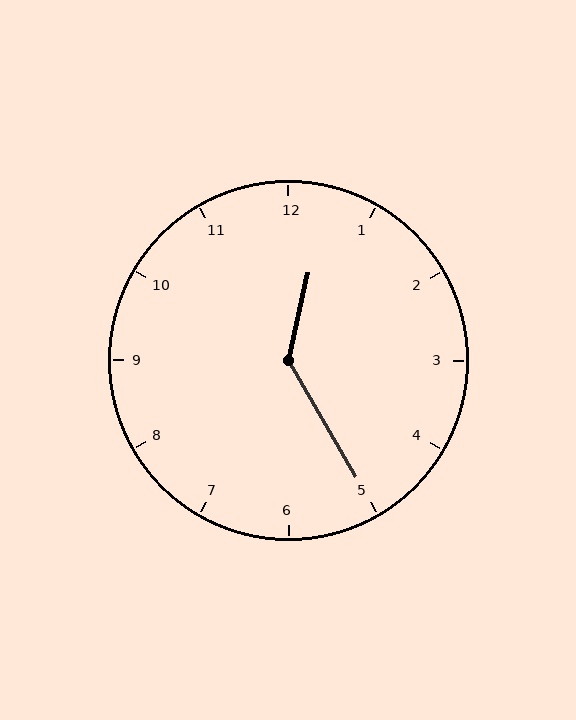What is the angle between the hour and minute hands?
Approximately 138 degrees.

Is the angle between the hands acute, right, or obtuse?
It is obtuse.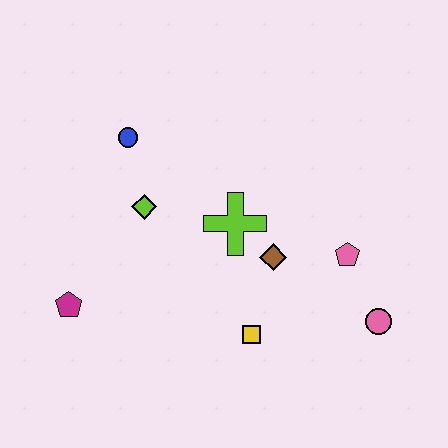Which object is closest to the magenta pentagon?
The lime diamond is closest to the magenta pentagon.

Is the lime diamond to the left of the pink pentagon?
Yes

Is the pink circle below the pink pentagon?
Yes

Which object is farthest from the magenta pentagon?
The pink circle is farthest from the magenta pentagon.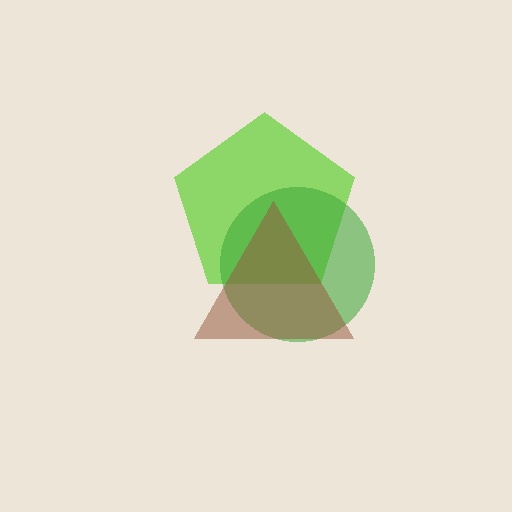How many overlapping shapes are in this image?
There are 3 overlapping shapes in the image.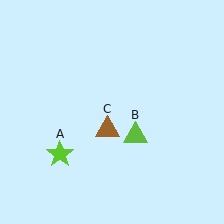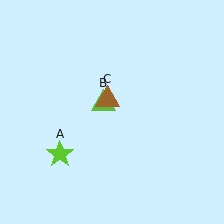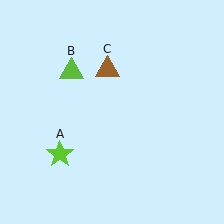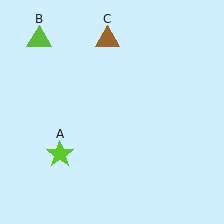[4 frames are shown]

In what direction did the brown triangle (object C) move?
The brown triangle (object C) moved up.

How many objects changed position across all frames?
2 objects changed position: lime triangle (object B), brown triangle (object C).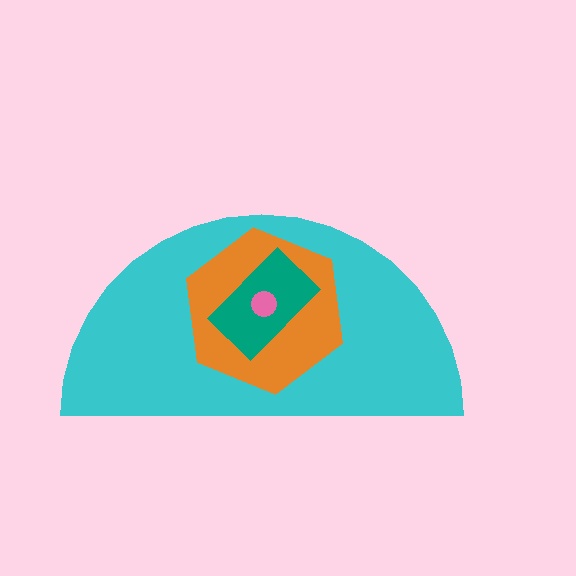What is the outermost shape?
The cyan semicircle.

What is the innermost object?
The pink circle.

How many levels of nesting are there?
4.